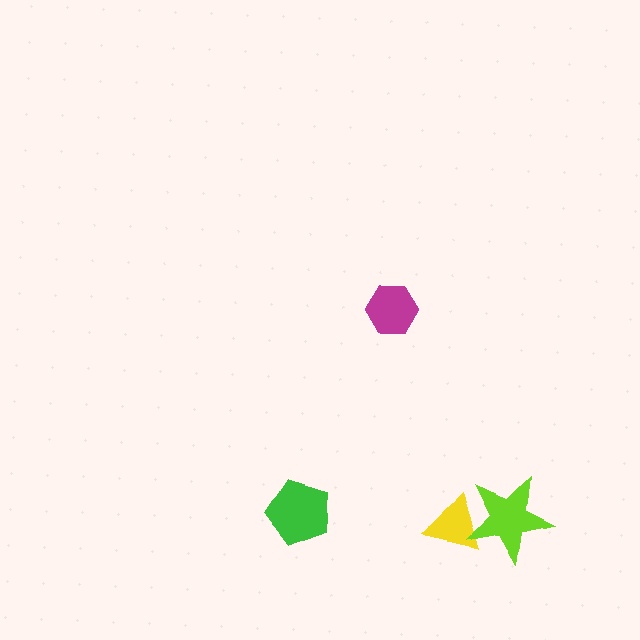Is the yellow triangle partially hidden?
Yes, it is partially covered by another shape.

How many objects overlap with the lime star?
1 object overlaps with the lime star.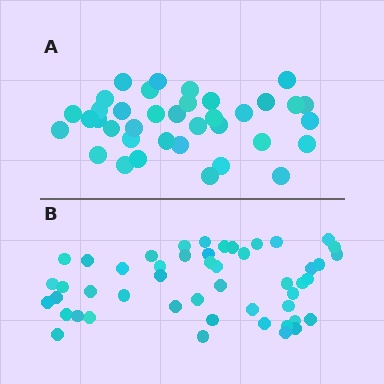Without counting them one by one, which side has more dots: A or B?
Region B (the bottom region) has more dots.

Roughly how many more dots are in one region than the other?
Region B has roughly 12 or so more dots than region A.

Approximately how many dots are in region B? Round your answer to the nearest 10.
About 50 dots. (The exact count is 49, which rounds to 50.)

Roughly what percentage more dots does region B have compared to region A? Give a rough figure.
About 30% more.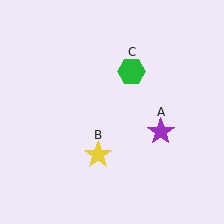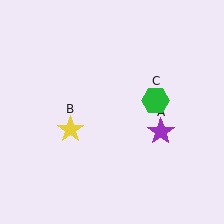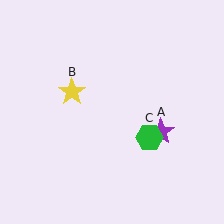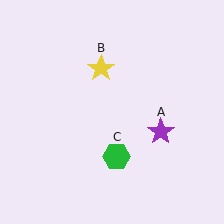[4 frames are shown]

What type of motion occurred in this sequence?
The yellow star (object B), green hexagon (object C) rotated clockwise around the center of the scene.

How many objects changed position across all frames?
2 objects changed position: yellow star (object B), green hexagon (object C).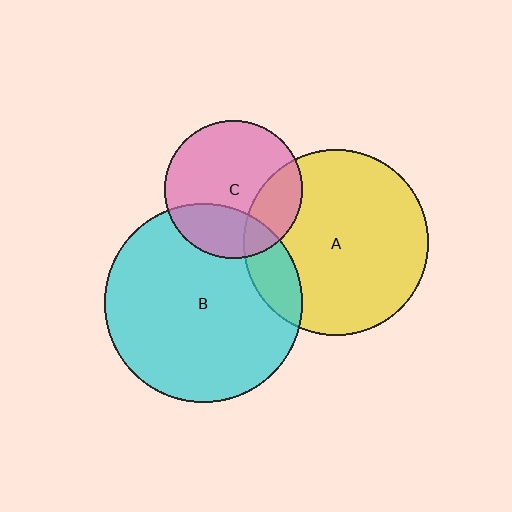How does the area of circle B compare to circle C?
Approximately 2.1 times.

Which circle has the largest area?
Circle B (cyan).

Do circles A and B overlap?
Yes.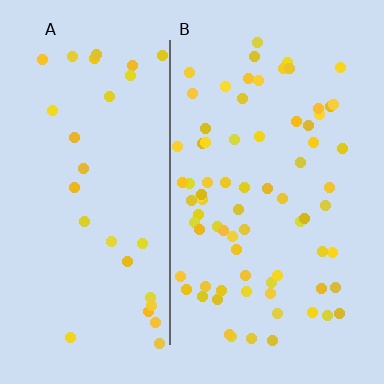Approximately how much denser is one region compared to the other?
Approximately 2.5× — region B over region A.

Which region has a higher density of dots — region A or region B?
B (the right).